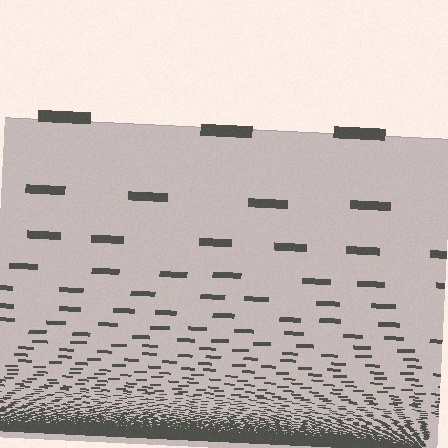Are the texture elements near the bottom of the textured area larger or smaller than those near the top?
Smaller. The gradient is inverted — elements near the bottom are smaller and denser.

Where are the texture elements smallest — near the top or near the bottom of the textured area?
Near the bottom.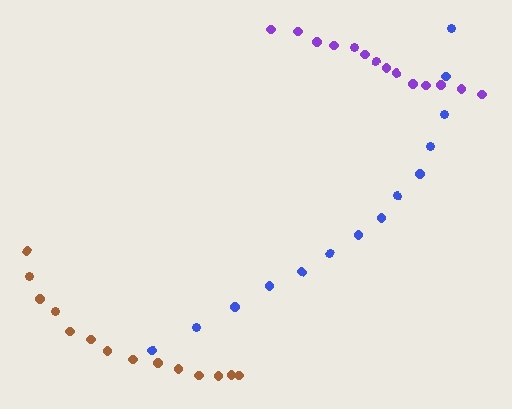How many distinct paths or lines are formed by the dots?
There are 3 distinct paths.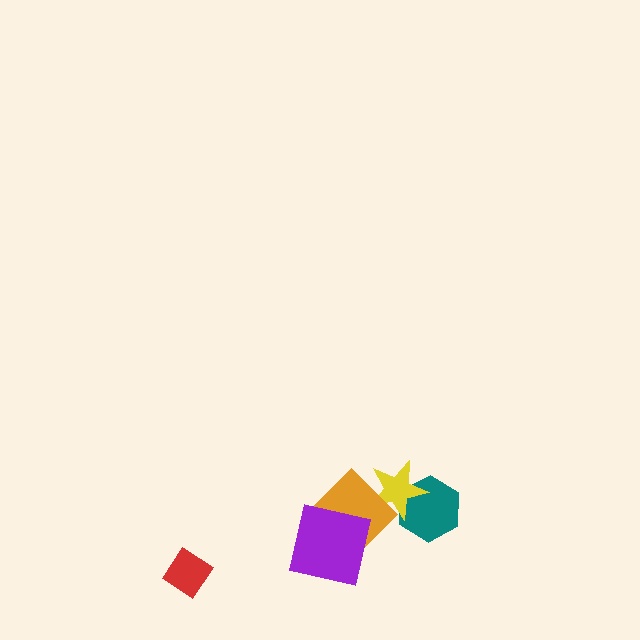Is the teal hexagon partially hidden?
Yes, it is partially covered by another shape.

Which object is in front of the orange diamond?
The purple square is in front of the orange diamond.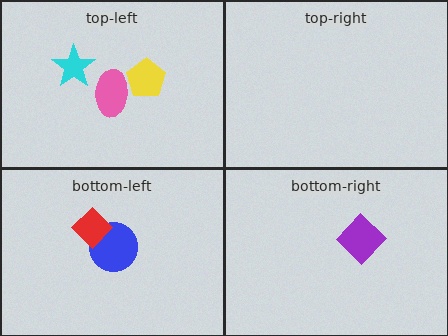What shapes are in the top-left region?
The yellow pentagon, the pink ellipse, the cyan star.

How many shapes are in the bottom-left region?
2.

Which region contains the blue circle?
The bottom-left region.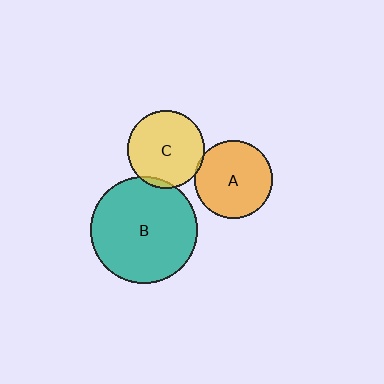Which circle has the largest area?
Circle B (teal).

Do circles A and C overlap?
Yes.